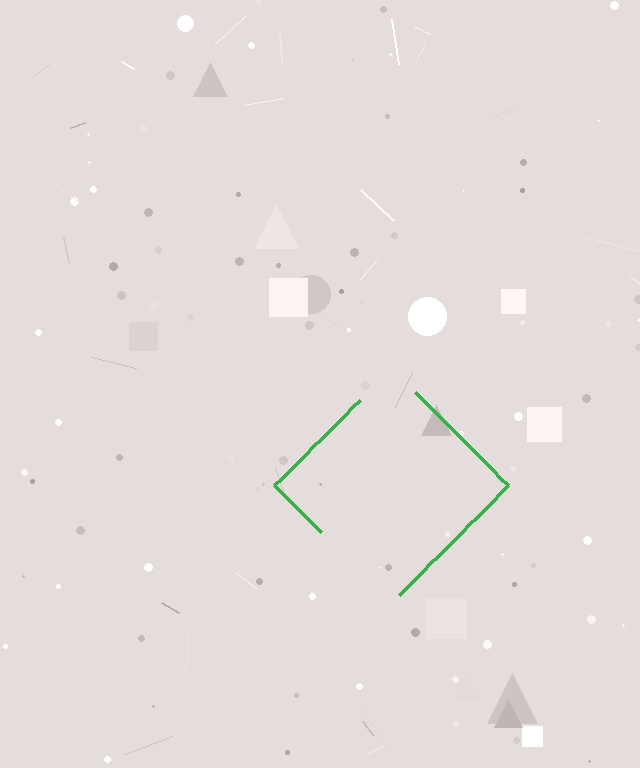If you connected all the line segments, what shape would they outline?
They would outline a diamond.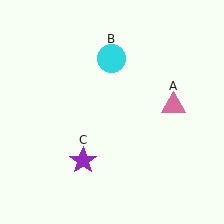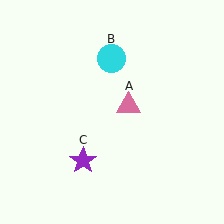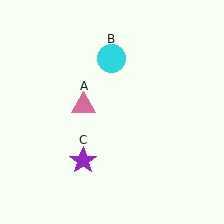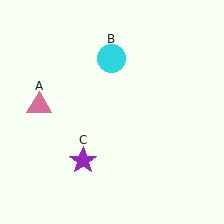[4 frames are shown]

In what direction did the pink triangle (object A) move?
The pink triangle (object A) moved left.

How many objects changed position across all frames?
1 object changed position: pink triangle (object A).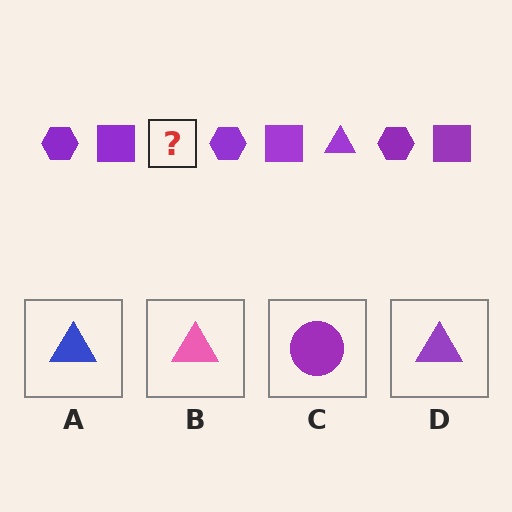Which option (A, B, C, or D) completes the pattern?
D.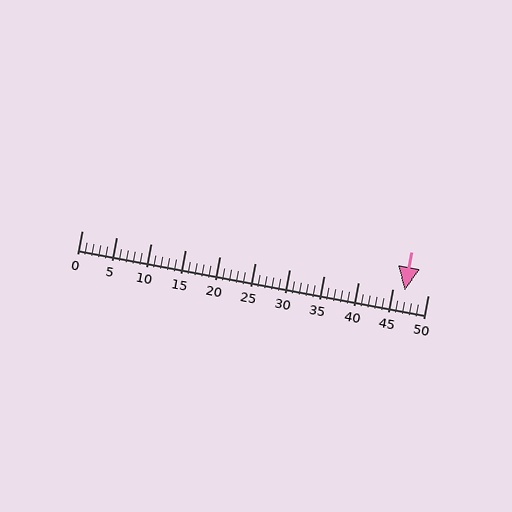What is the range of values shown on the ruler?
The ruler shows values from 0 to 50.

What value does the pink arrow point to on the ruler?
The pink arrow points to approximately 47.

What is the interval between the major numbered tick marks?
The major tick marks are spaced 5 units apart.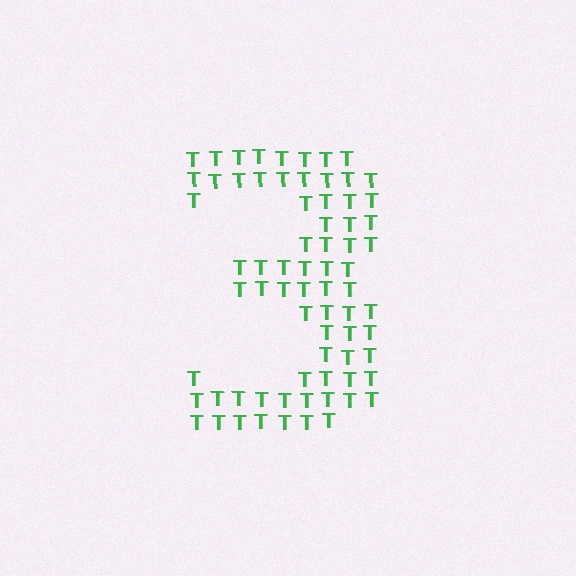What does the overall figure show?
The overall figure shows the digit 3.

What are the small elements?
The small elements are letter T's.